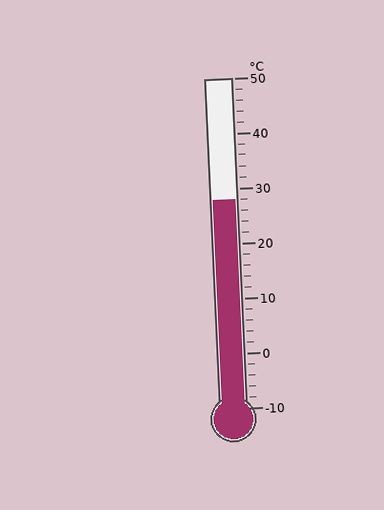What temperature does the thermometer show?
The thermometer shows approximately 28°C.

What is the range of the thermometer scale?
The thermometer scale ranges from -10°C to 50°C.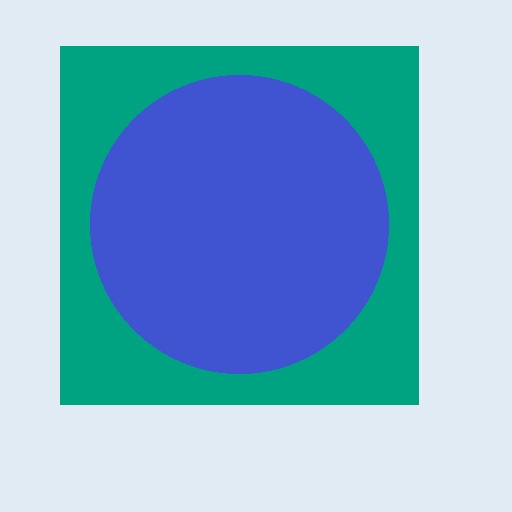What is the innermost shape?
The blue circle.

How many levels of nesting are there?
2.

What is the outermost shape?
The teal square.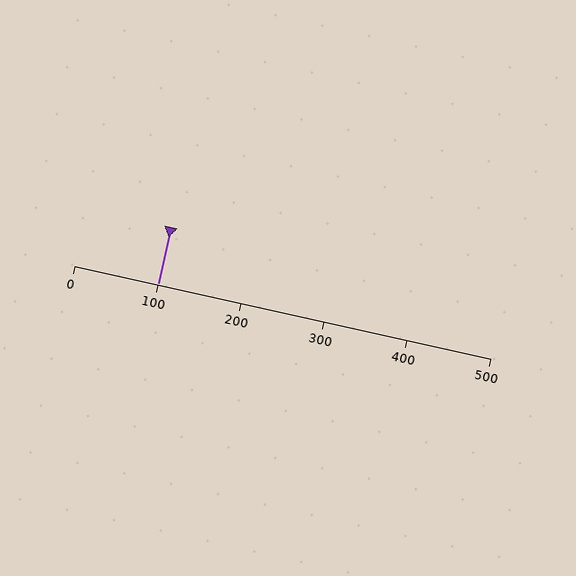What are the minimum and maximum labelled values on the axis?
The axis runs from 0 to 500.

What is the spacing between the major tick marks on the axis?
The major ticks are spaced 100 apart.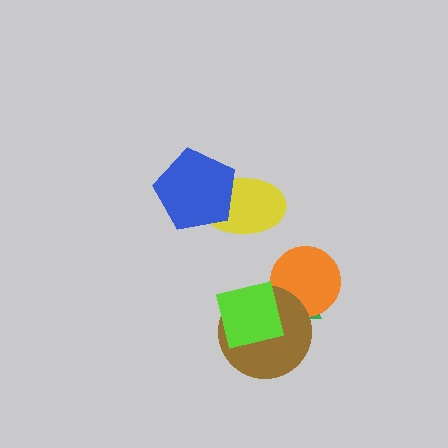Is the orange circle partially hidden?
Yes, it is partially covered by another shape.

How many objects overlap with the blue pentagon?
1 object overlaps with the blue pentagon.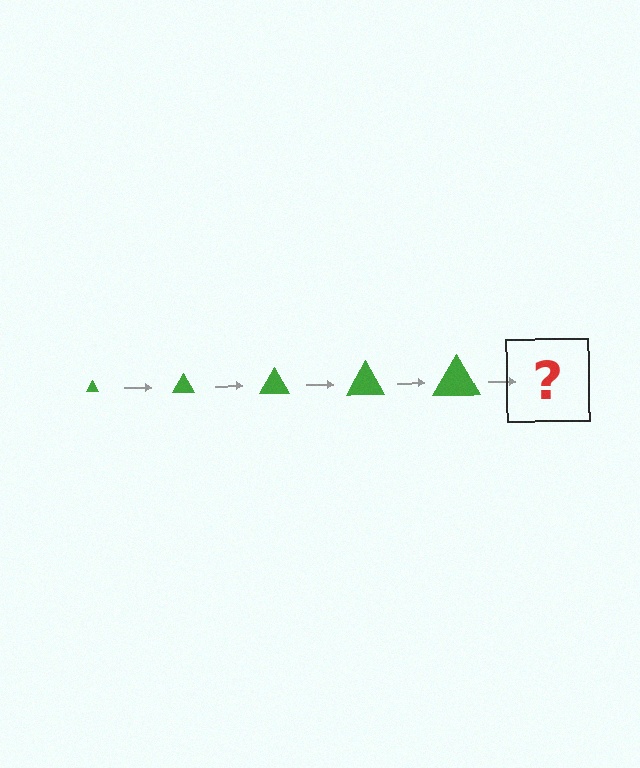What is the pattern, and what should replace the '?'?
The pattern is that the triangle gets progressively larger each step. The '?' should be a green triangle, larger than the previous one.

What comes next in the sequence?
The next element should be a green triangle, larger than the previous one.